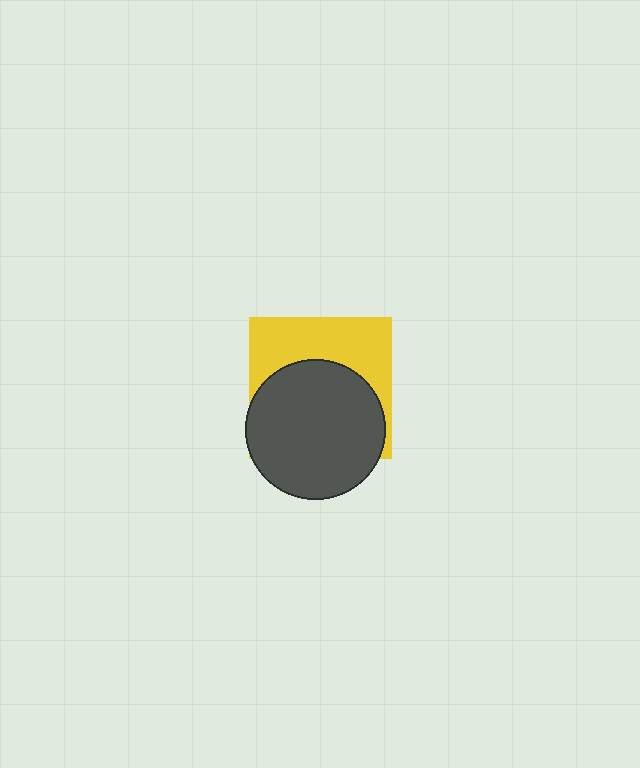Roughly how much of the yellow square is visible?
A small part of it is visible (roughly 42%).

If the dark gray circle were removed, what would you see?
You would see the complete yellow square.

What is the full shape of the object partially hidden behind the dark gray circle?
The partially hidden object is a yellow square.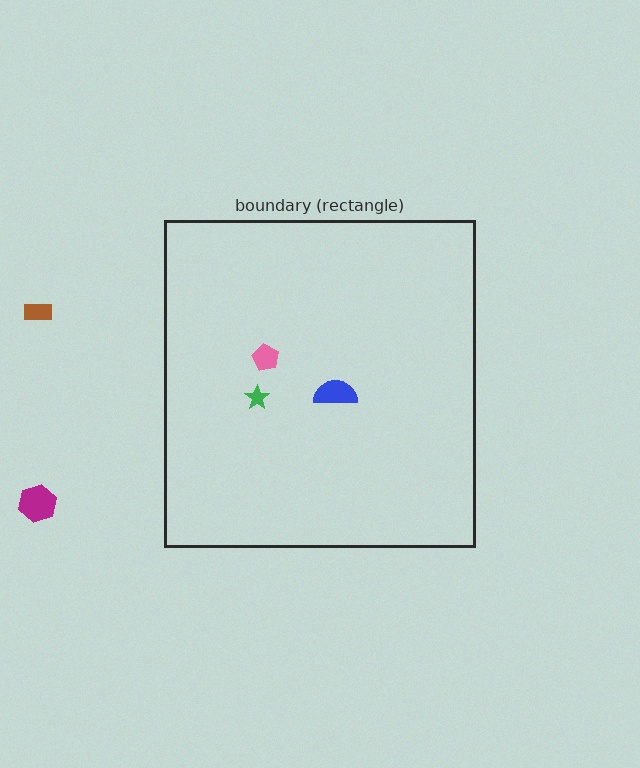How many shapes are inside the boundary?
3 inside, 2 outside.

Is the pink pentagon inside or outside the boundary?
Inside.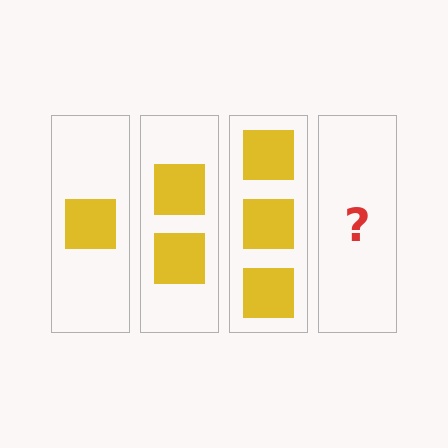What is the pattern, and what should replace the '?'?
The pattern is that each step adds one more square. The '?' should be 4 squares.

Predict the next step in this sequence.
The next step is 4 squares.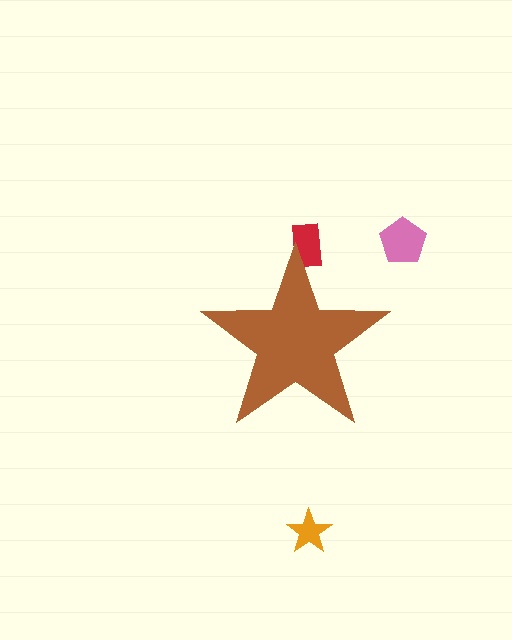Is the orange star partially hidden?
No, the orange star is fully visible.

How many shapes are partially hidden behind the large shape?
1 shape is partially hidden.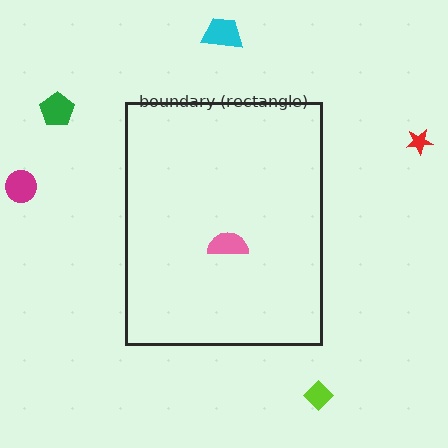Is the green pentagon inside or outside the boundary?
Outside.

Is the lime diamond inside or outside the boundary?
Outside.